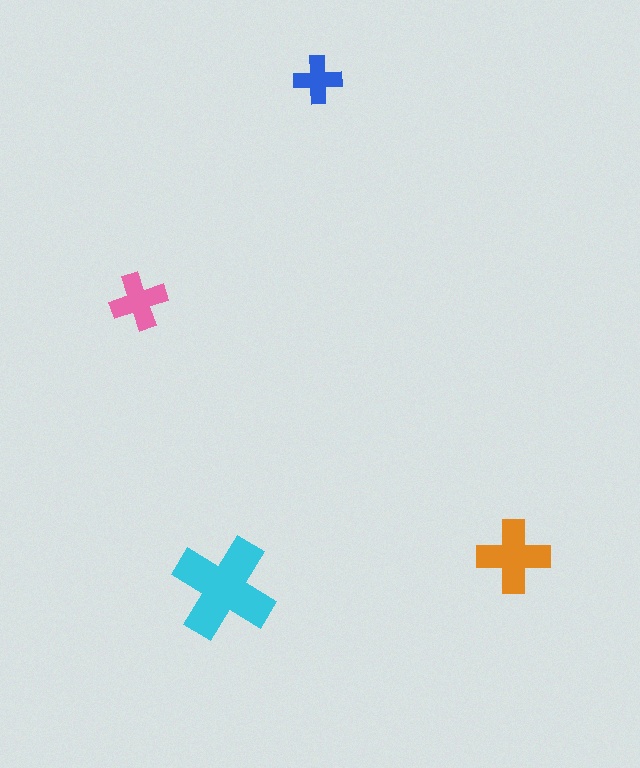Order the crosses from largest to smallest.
the cyan one, the orange one, the pink one, the blue one.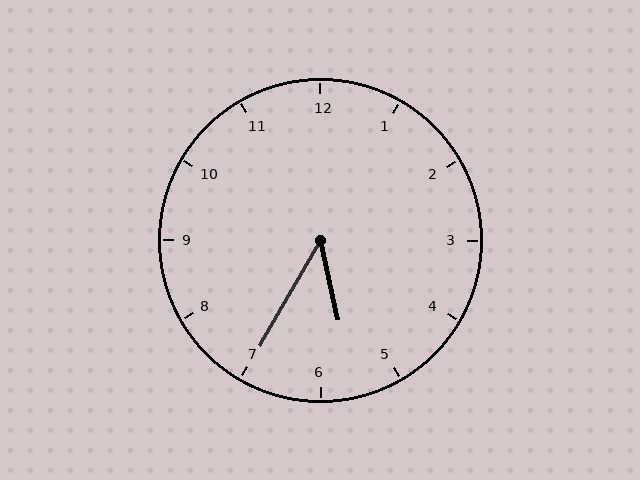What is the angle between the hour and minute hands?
Approximately 42 degrees.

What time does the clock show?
5:35.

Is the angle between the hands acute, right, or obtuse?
It is acute.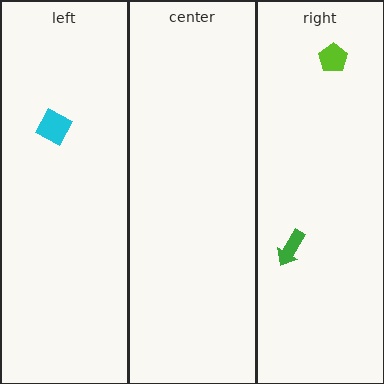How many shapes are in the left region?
1.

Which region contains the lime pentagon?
The right region.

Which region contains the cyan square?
The left region.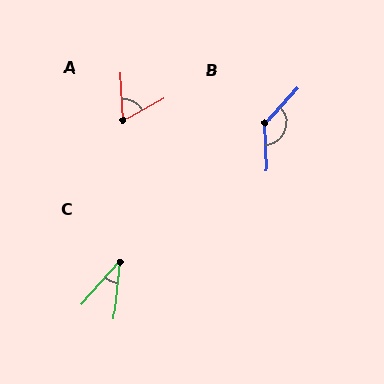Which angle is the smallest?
C, at approximately 36 degrees.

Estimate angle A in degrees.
Approximately 64 degrees.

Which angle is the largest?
B, at approximately 135 degrees.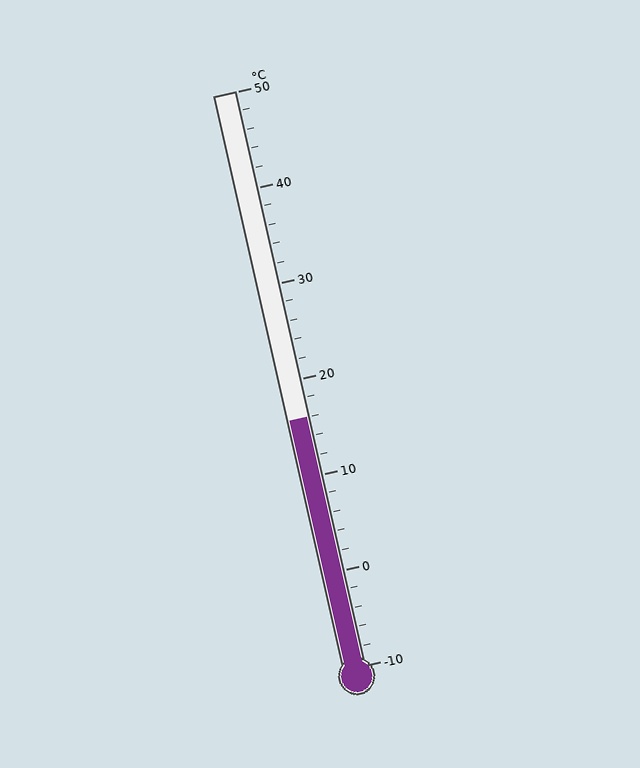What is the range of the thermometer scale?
The thermometer scale ranges from -10°C to 50°C.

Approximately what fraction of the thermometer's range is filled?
The thermometer is filled to approximately 45% of its range.